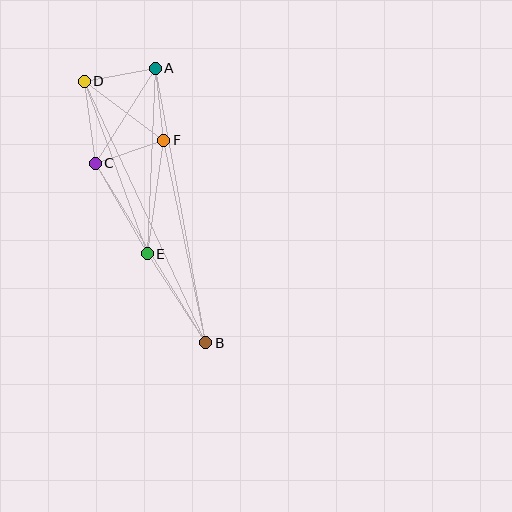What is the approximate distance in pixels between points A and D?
The distance between A and D is approximately 72 pixels.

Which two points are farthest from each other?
Points B and D are farthest from each other.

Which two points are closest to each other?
Points C and F are closest to each other.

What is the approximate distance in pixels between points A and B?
The distance between A and B is approximately 279 pixels.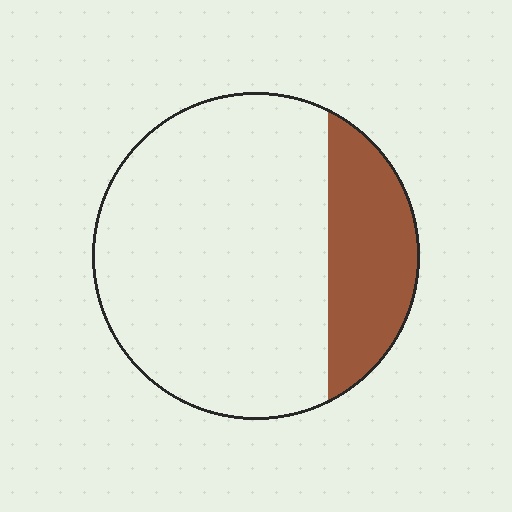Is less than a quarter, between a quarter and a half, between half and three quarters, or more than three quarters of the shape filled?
Less than a quarter.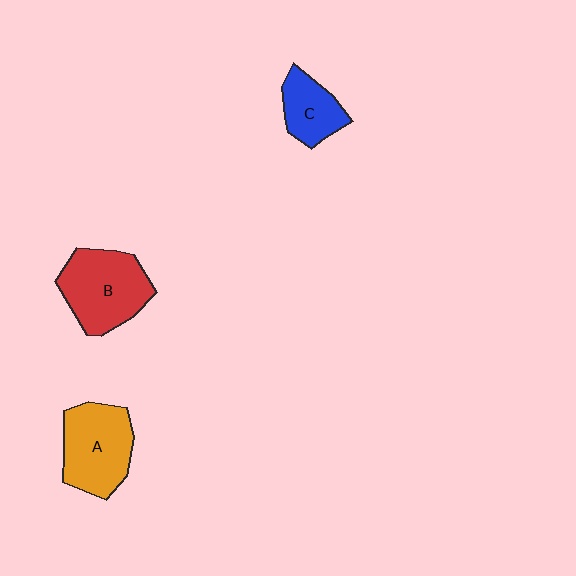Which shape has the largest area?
Shape B (red).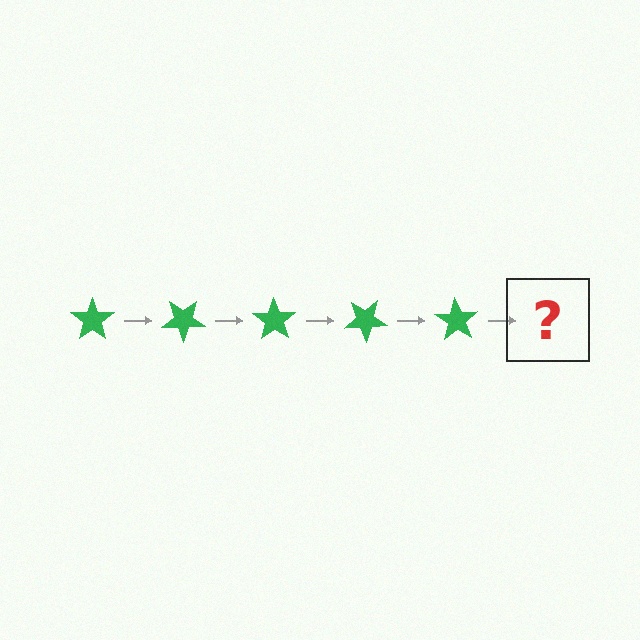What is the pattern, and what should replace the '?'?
The pattern is that the star rotates 35 degrees each step. The '?' should be a green star rotated 175 degrees.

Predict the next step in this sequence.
The next step is a green star rotated 175 degrees.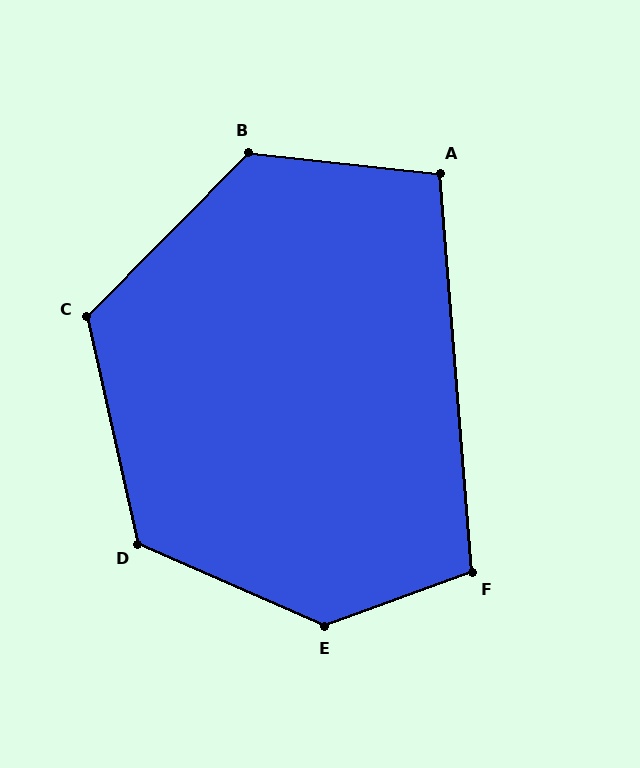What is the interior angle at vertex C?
Approximately 123 degrees (obtuse).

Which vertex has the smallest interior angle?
A, at approximately 101 degrees.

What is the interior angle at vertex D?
Approximately 126 degrees (obtuse).